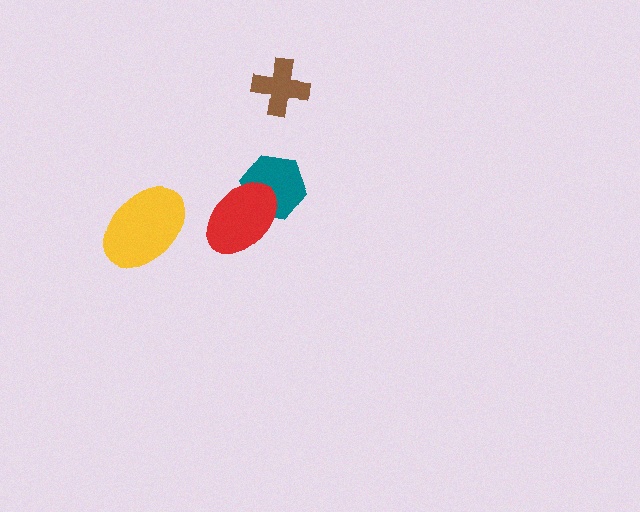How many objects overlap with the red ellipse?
1 object overlaps with the red ellipse.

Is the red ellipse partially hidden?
No, no other shape covers it.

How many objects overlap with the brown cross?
0 objects overlap with the brown cross.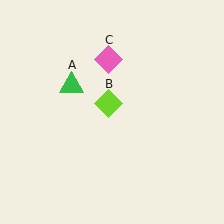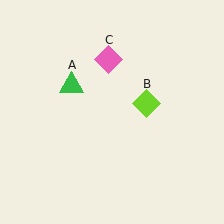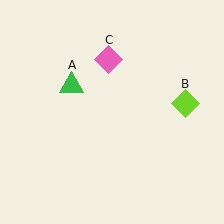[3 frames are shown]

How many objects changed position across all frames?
1 object changed position: lime diamond (object B).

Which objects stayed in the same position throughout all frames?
Green triangle (object A) and pink diamond (object C) remained stationary.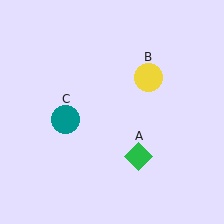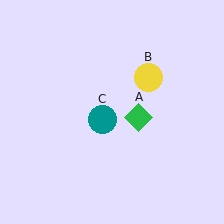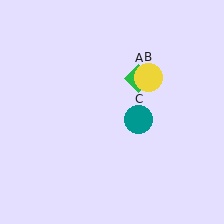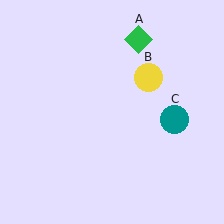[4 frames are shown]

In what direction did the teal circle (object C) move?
The teal circle (object C) moved right.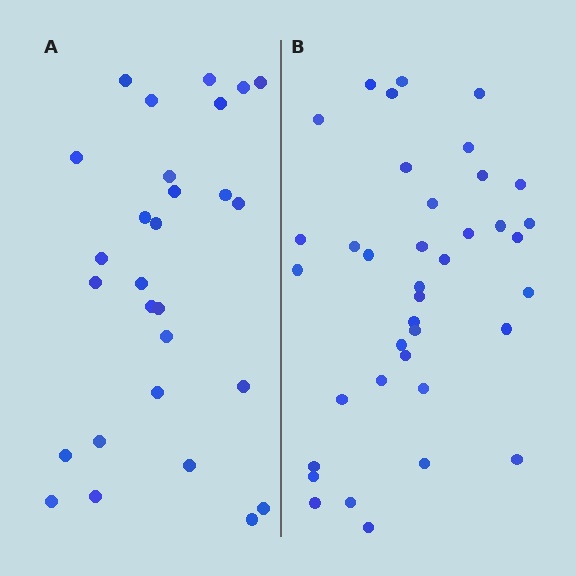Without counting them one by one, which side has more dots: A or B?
Region B (the right region) has more dots.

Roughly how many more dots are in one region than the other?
Region B has roughly 10 or so more dots than region A.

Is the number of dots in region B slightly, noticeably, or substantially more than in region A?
Region B has noticeably more, but not dramatically so. The ratio is roughly 1.4 to 1.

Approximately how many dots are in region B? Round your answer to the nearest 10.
About 40 dots. (The exact count is 38, which rounds to 40.)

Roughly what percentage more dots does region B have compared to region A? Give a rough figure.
About 35% more.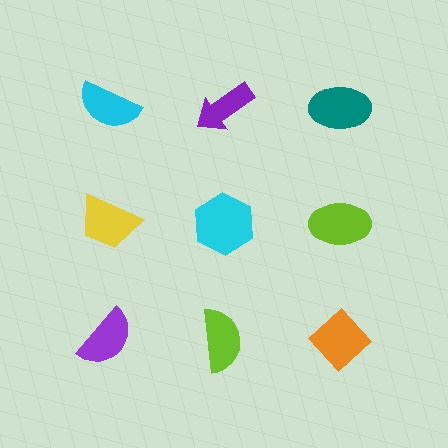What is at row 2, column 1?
A yellow trapezoid.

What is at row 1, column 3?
A teal ellipse.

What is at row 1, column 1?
A cyan semicircle.